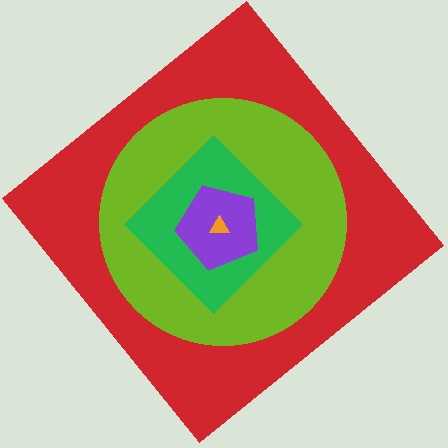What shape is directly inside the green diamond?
The purple pentagon.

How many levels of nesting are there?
5.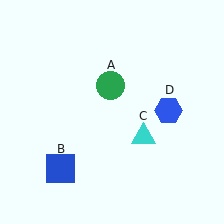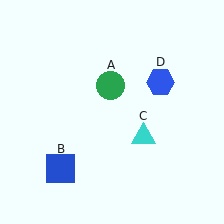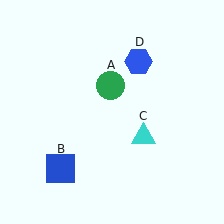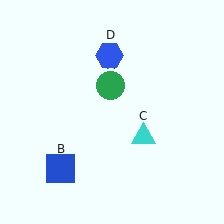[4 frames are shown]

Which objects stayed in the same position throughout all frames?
Green circle (object A) and blue square (object B) and cyan triangle (object C) remained stationary.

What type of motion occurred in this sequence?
The blue hexagon (object D) rotated counterclockwise around the center of the scene.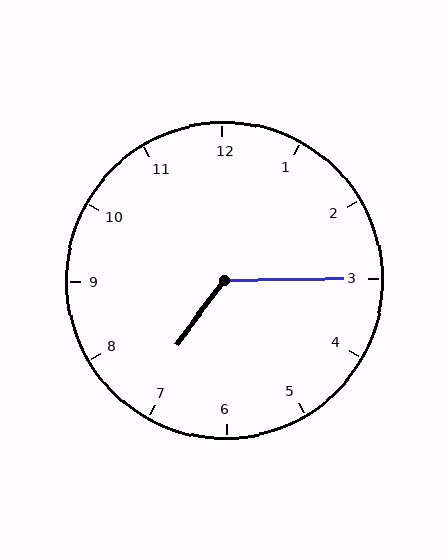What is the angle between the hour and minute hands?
Approximately 128 degrees.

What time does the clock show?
7:15.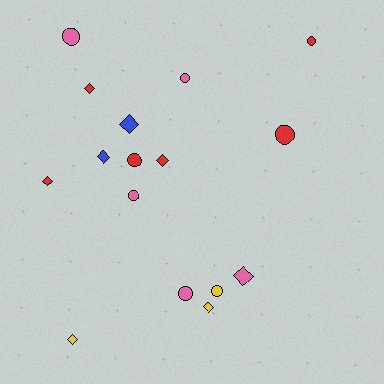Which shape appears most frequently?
Circle, with 8 objects.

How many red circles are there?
There are 3 red circles.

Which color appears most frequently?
Red, with 6 objects.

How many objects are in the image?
There are 16 objects.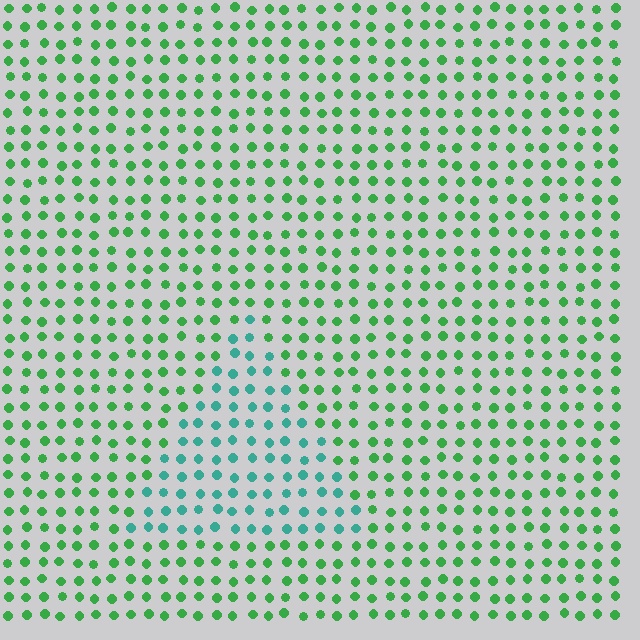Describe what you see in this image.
The image is filled with small green elements in a uniform arrangement. A triangle-shaped region is visible where the elements are tinted to a slightly different hue, forming a subtle color boundary.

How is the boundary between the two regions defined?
The boundary is defined purely by a slight shift in hue (about 42 degrees). Spacing, size, and orientation are identical on both sides.